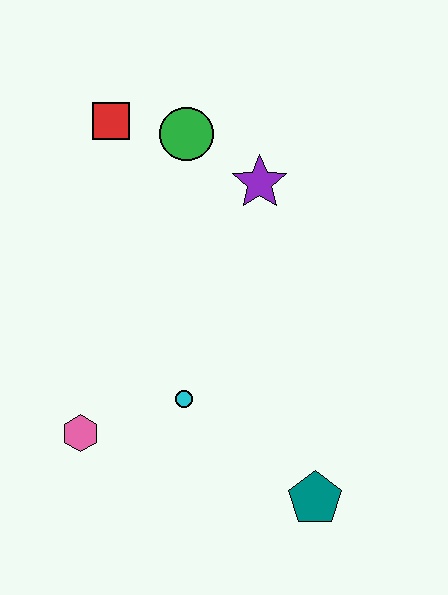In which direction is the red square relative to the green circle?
The red square is to the left of the green circle.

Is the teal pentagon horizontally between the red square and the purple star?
No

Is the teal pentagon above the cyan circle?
No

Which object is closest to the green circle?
The red square is closest to the green circle.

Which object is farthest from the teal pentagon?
The red square is farthest from the teal pentagon.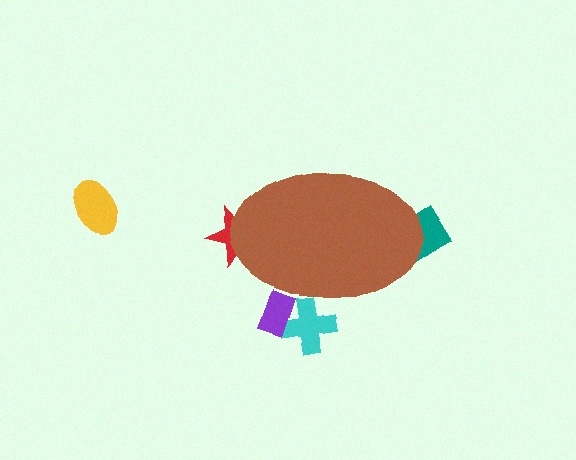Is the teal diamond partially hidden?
Yes, the teal diamond is partially hidden behind the brown ellipse.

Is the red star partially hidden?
Yes, the red star is partially hidden behind the brown ellipse.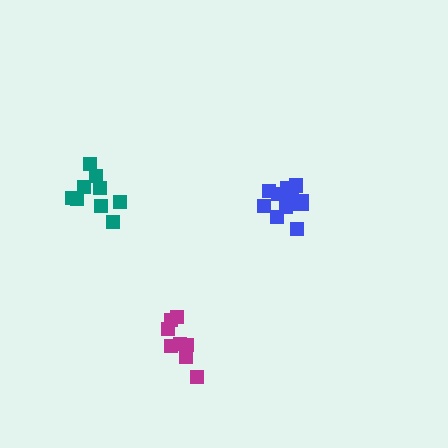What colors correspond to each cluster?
The clusters are colored: teal, magenta, blue.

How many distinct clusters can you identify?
There are 3 distinct clusters.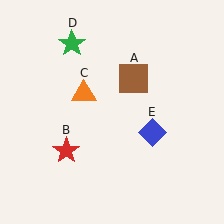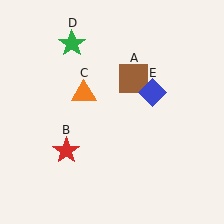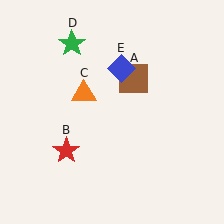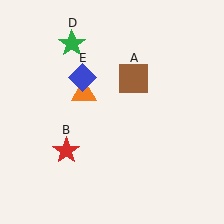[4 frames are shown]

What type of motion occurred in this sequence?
The blue diamond (object E) rotated counterclockwise around the center of the scene.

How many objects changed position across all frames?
1 object changed position: blue diamond (object E).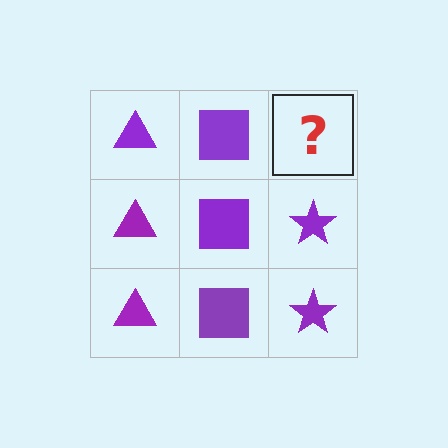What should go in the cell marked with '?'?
The missing cell should contain a purple star.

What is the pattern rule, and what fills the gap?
The rule is that each column has a consistent shape. The gap should be filled with a purple star.